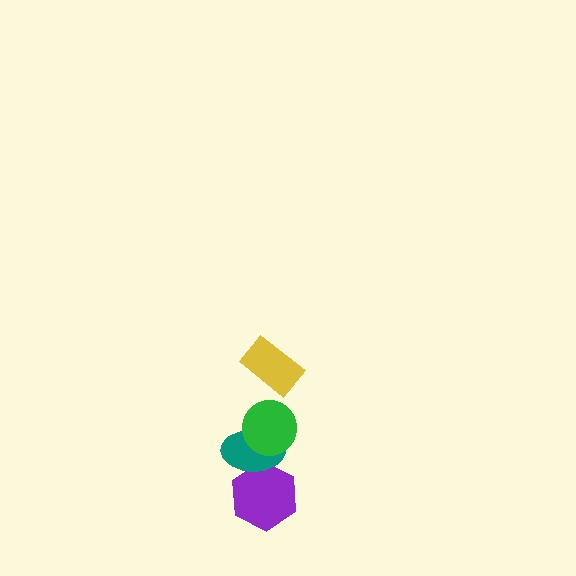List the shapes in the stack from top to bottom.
From top to bottom: the yellow rectangle, the green circle, the teal ellipse, the purple hexagon.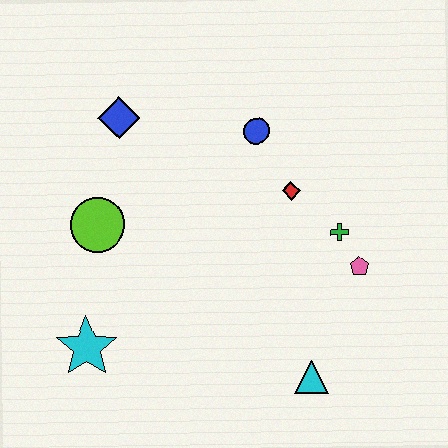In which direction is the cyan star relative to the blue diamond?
The cyan star is below the blue diamond.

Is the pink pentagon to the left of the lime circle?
No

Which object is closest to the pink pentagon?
The green cross is closest to the pink pentagon.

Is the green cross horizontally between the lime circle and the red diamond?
No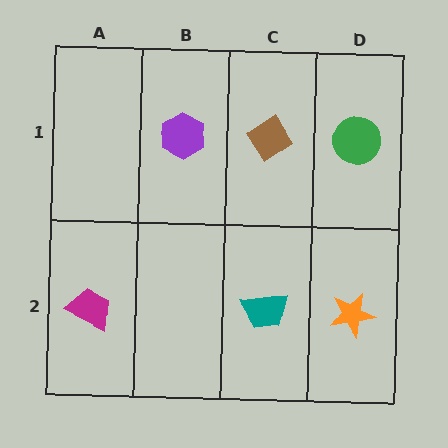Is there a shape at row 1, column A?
No, that cell is empty.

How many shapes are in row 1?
3 shapes.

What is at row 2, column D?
An orange star.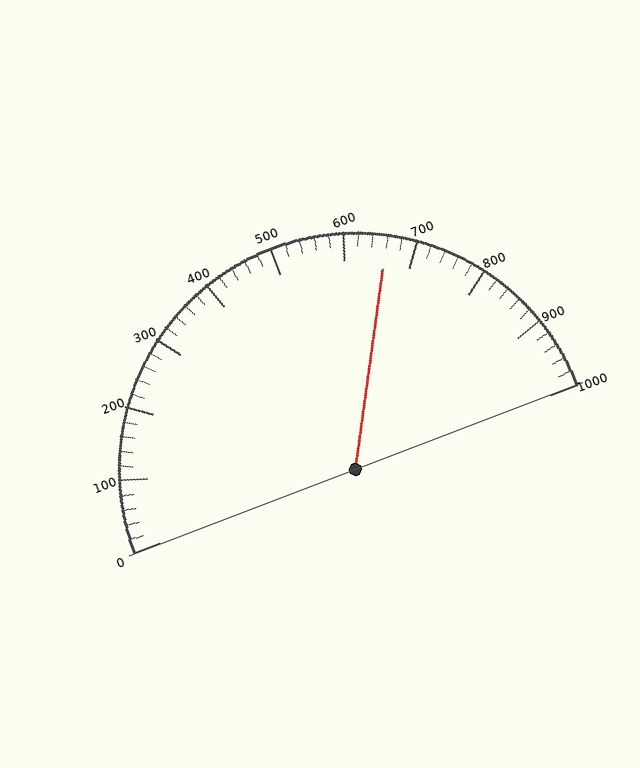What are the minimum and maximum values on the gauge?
The gauge ranges from 0 to 1000.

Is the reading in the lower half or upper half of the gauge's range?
The reading is in the upper half of the range (0 to 1000).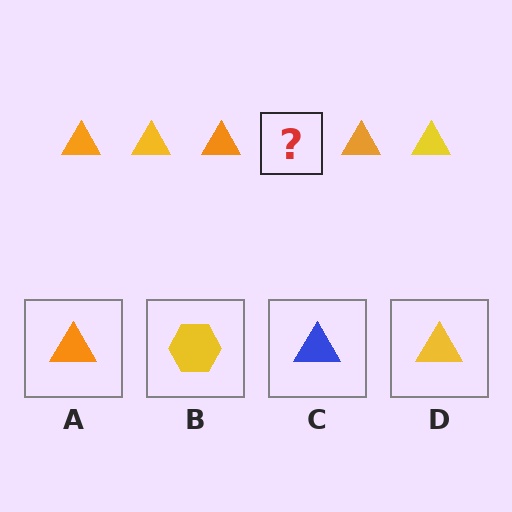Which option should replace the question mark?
Option D.